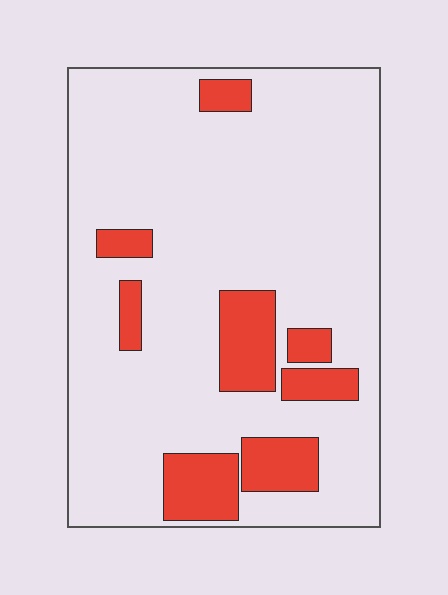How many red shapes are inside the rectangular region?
8.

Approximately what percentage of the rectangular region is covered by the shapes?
Approximately 15%.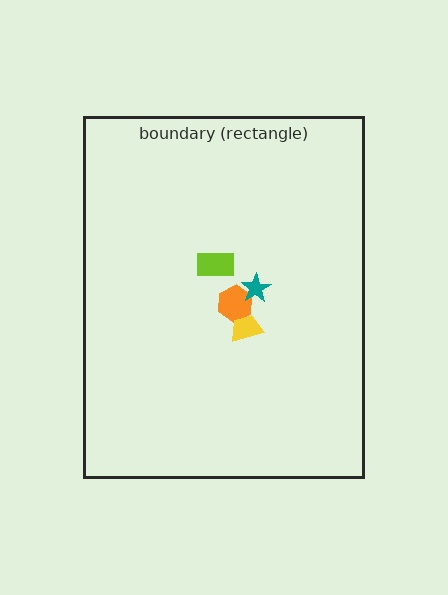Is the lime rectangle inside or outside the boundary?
Inside.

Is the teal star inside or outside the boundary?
Inside.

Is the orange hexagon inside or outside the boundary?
Inside.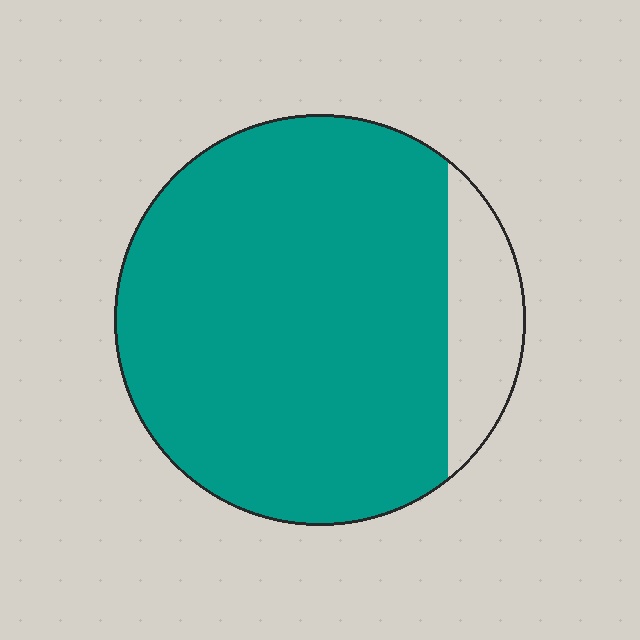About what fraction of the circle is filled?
About seven eighths (7/8).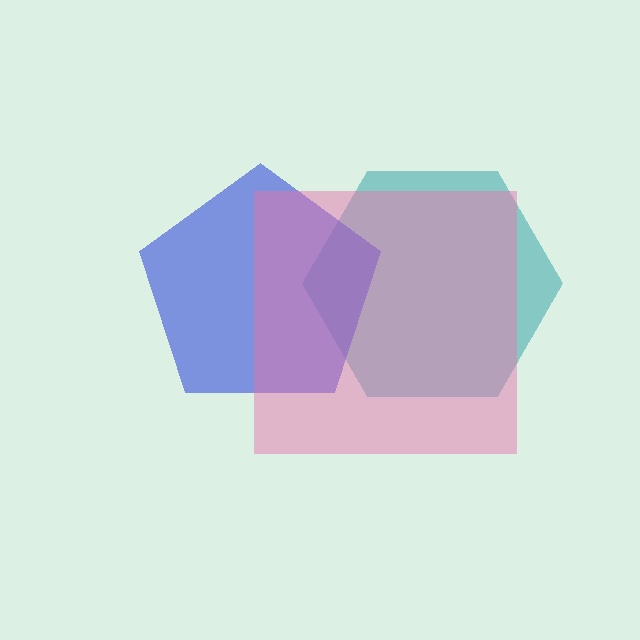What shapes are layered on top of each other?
The layered shapes are: a teal hexagon, a blue pentagon, a pink square.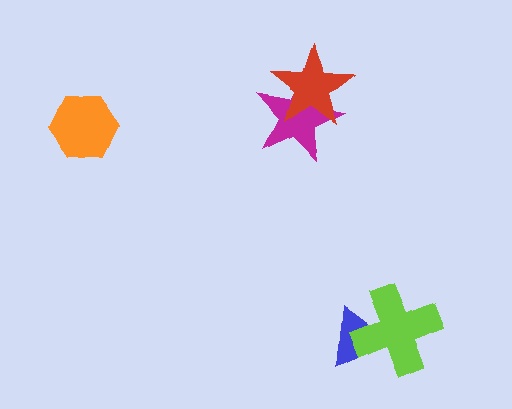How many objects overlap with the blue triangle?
1 object overlaps with the blue triangle.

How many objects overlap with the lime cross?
1 object overlaps with the lime cross.